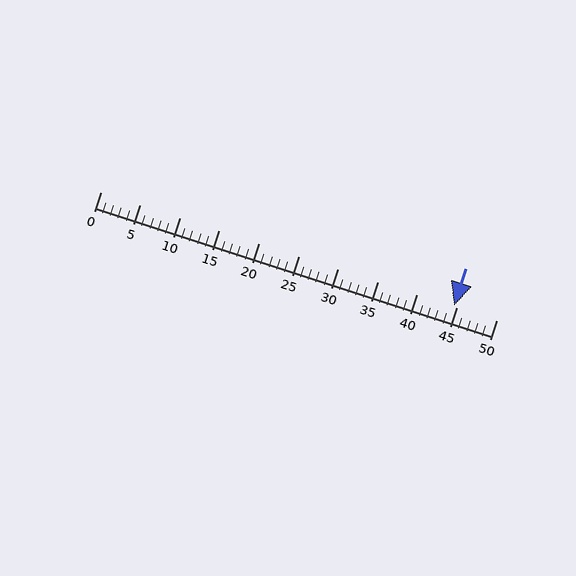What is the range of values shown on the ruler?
The ruler shows values from 0 to 50.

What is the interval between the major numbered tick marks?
The major tick marks are spaced 5 units apart.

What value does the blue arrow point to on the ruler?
The blue arrow points to approximately 45.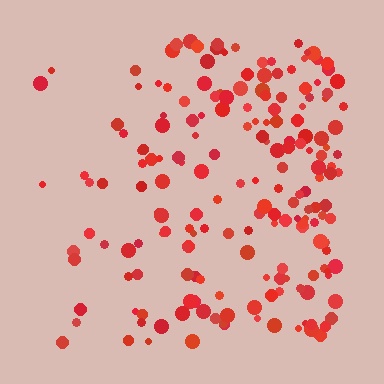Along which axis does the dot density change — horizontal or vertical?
Horizontal.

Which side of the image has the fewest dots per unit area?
The left.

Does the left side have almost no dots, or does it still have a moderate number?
Still a moderate number, just noticeably fewer than the right.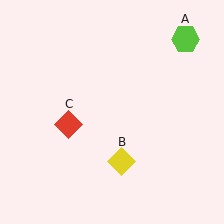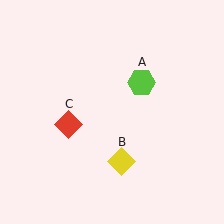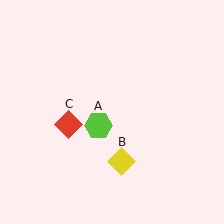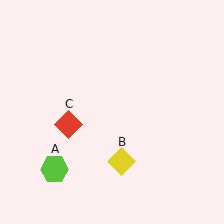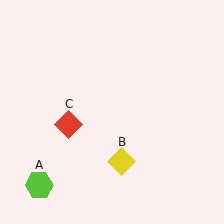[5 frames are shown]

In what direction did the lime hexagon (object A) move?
The lime hexagon (object A) moved down and to the left.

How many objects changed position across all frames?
1 object changed position: lime hexagon (object A).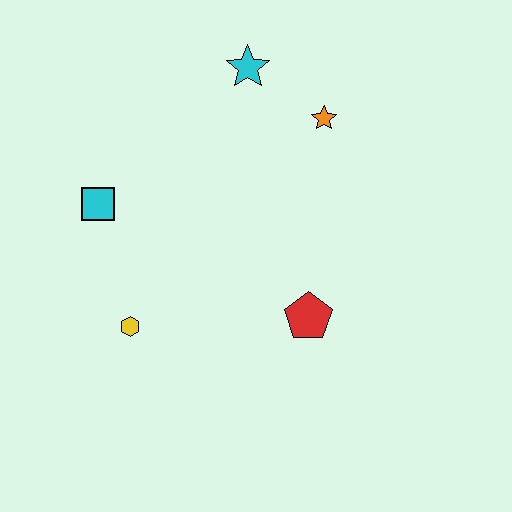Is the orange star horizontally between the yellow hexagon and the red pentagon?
No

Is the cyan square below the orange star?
Yes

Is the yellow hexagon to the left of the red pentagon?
Yes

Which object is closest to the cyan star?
The orange star is closest to the cyan star.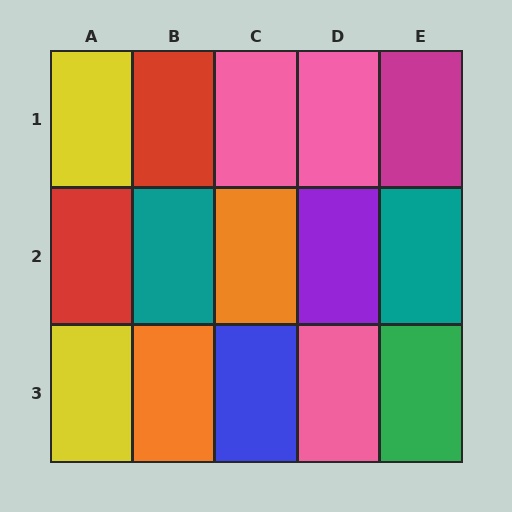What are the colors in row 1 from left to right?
Yellow, red, pink, pink, magenta.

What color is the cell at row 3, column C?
Blue.